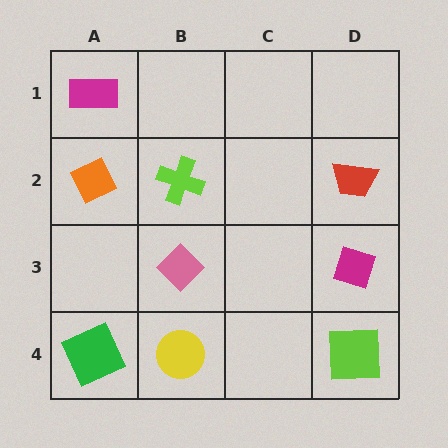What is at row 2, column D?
A red trapezoid.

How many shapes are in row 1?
1 shape.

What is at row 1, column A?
A magenta rectangle.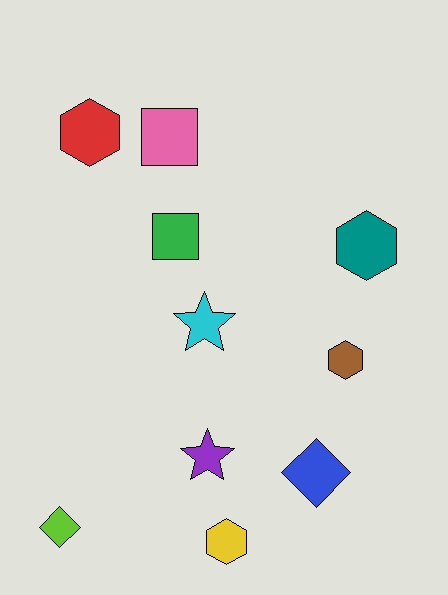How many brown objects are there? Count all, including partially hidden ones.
There is 1 brown object.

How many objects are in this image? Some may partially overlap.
There are 10 objects.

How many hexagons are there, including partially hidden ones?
There are 4 hexagons.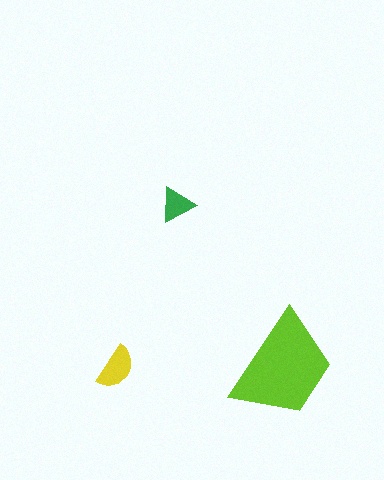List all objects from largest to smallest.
The lime trapezoid, the yellow semicircle, the green triangle.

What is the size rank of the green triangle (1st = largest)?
3rd.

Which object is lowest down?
The lime trapezoid is bottommost.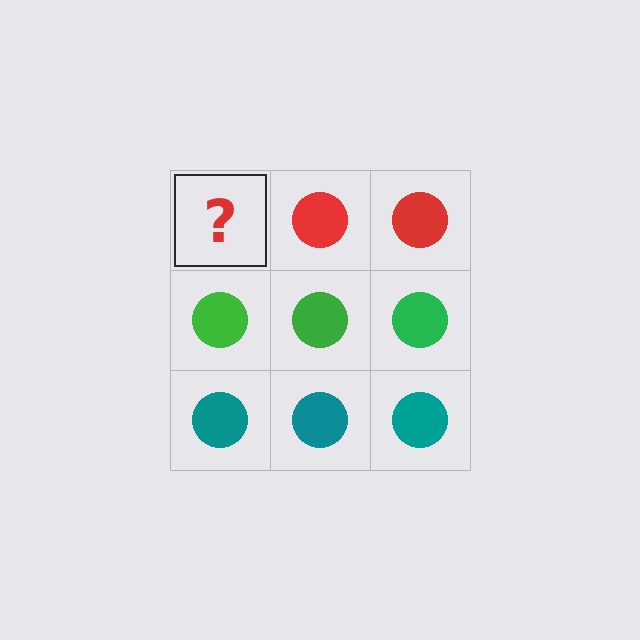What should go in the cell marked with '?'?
The missing cell should contain a red circle.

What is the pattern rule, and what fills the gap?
The rule is that each row has a consistent color. The gap should be filled with a red circle.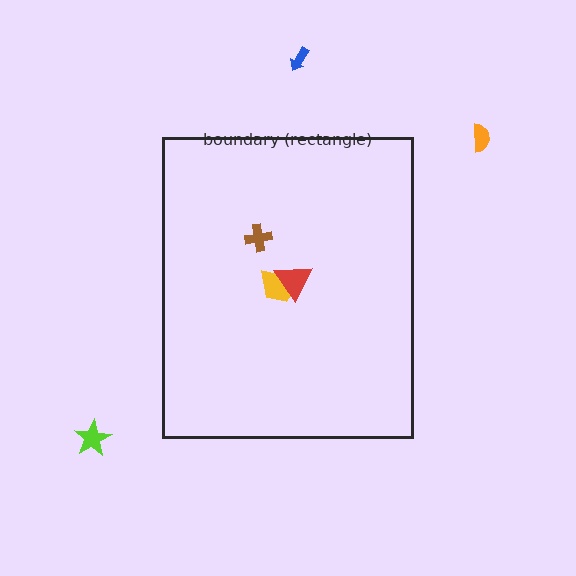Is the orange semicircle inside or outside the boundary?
Outside.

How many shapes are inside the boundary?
3 inside, 3 outside.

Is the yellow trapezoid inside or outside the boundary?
Inside.